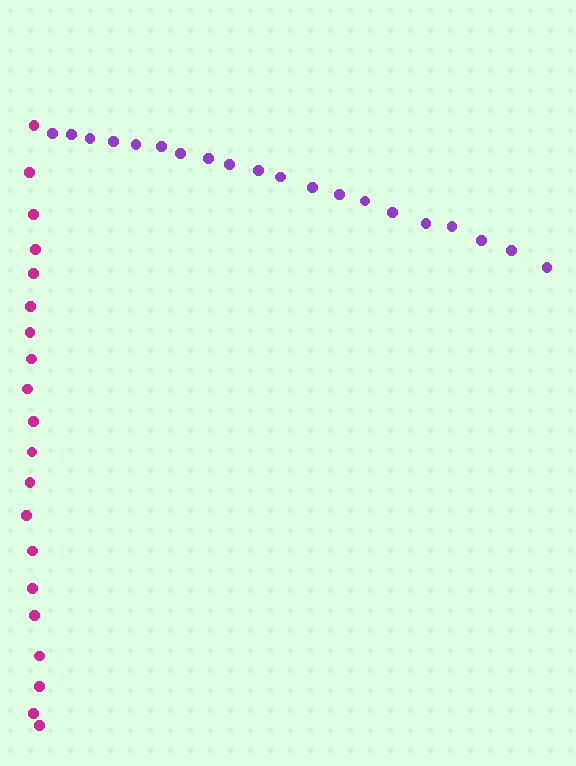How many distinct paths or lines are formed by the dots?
There are 2 distinct paths.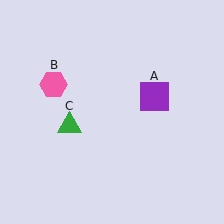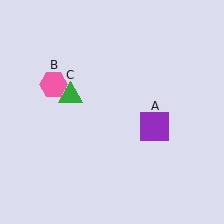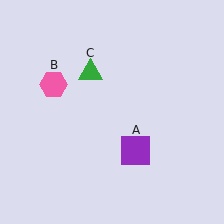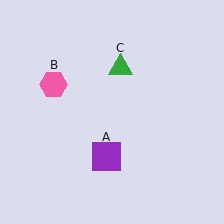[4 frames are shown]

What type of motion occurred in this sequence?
The purple square (object A), green triangle (object C) rotated clockwise around the center of the scene.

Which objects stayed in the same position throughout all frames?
Pink hexagon (object B) remained stationary.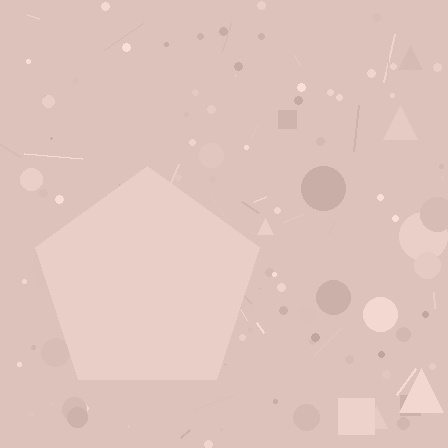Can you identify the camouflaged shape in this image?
The camouflaged shape is a pentagon.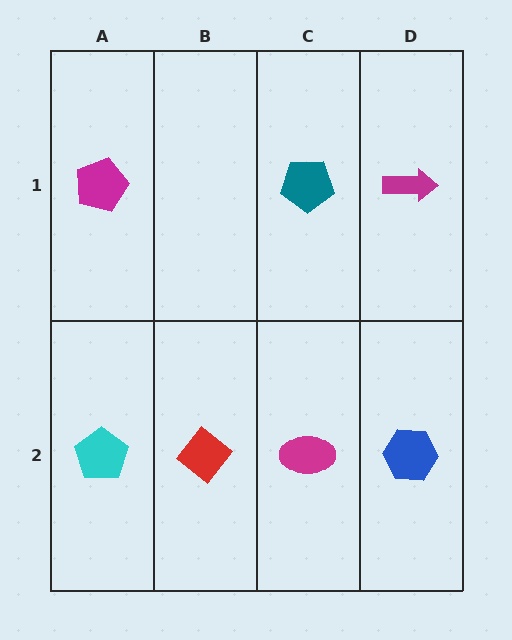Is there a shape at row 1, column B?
No, that cell is empty.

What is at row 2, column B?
A red diamond.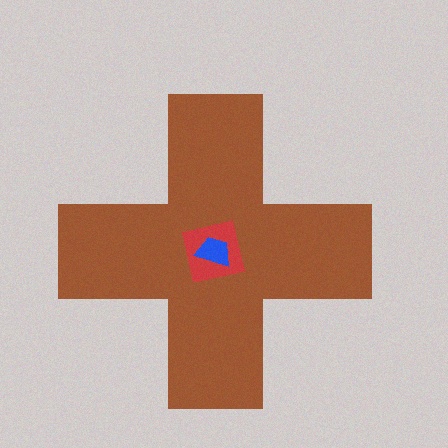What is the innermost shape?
The blue trapezoid.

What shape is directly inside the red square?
The blue trapezoid.